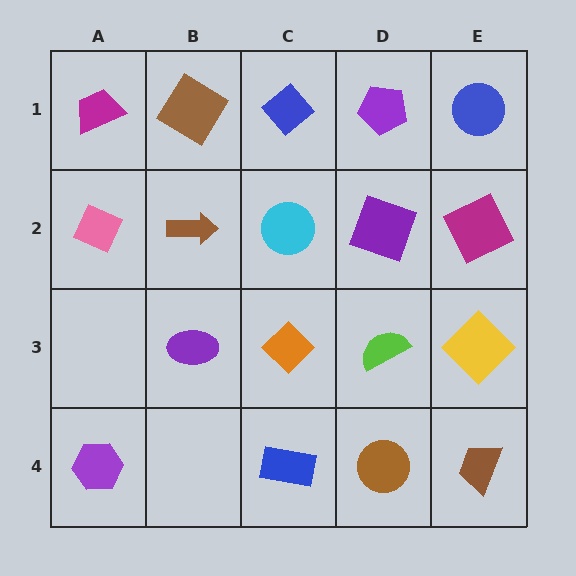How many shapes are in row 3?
4 shapes.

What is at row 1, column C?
A blue diamond.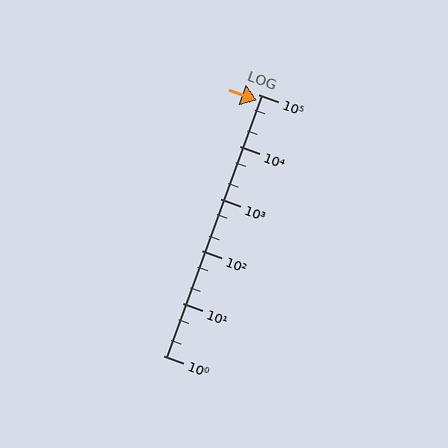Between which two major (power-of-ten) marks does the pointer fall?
The pointer is between 10000 and 100000.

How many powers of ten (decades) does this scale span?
The scale spans 5 decades, from 1 to 100000.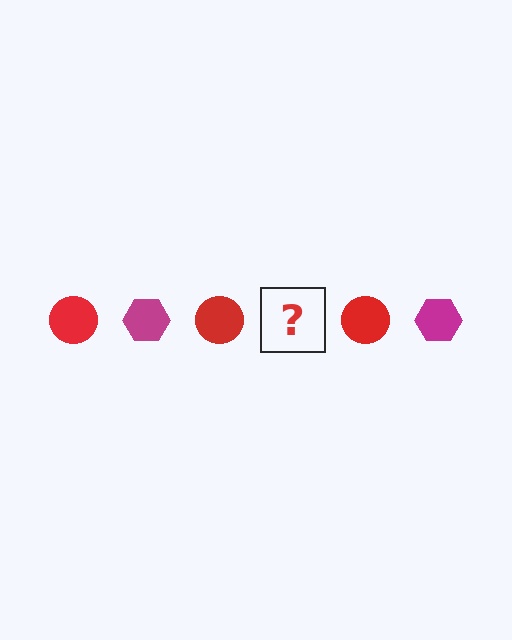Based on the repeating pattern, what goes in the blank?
The blank should be a magenta hexagon.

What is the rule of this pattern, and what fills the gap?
The rule is that the pattern alternates between red circle and magenta hexagon. The gap should be filled with a magenta hexagon.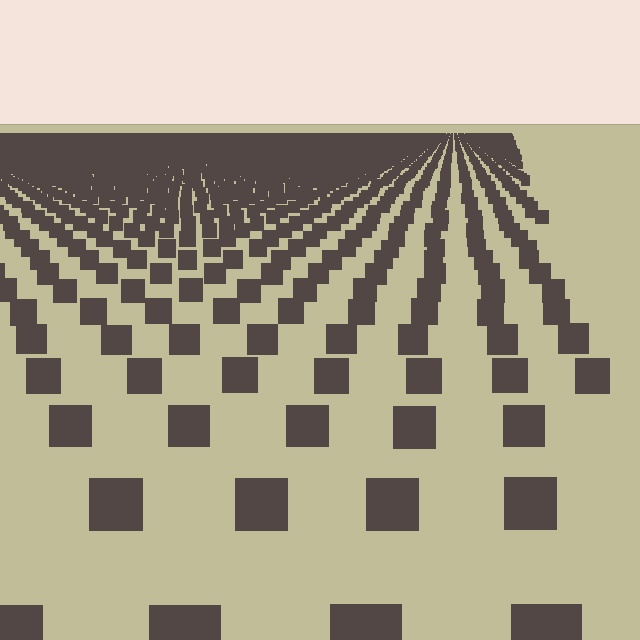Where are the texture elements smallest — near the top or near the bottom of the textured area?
Near the top.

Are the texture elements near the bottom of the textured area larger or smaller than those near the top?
Larger. Near the bottom, elements are closer to the viewer and appear at a bigger on-screen size.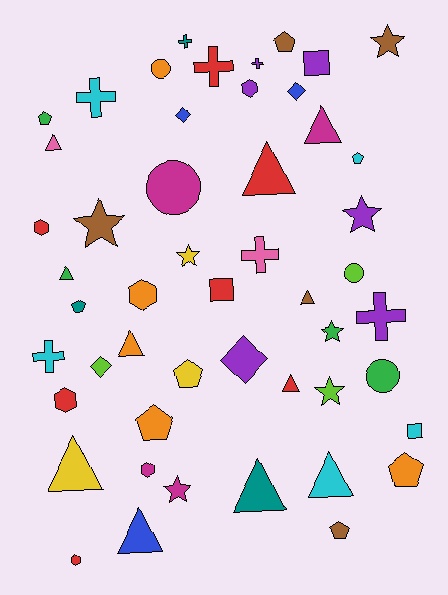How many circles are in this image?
There are 4 circles.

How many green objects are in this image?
There are 4 green objects.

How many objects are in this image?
There are 50 objects.